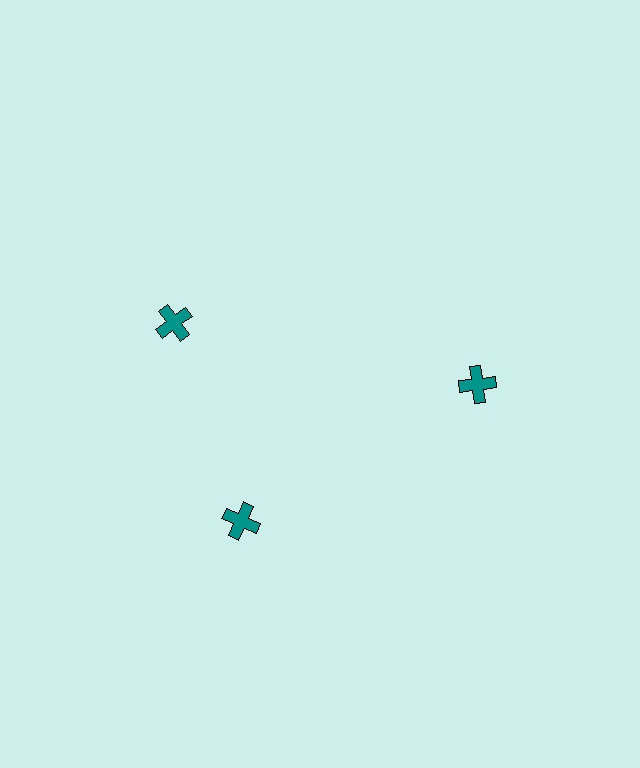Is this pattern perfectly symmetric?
No. The 3 teal crosses are arranged in a ring, but one element near the 11 o'clock position is rotated out of alignment along the ring, breaking the 3-fold rotational symmetry.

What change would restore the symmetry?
The symmetry would be restored by rotating it back into even spacing with its neighbors so that all 3 crosses sit at equal angles and equal distance from the center.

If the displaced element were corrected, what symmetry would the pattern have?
It would have 3-fold rotational symmetry — the pattern would map onto itself every 120 degrees.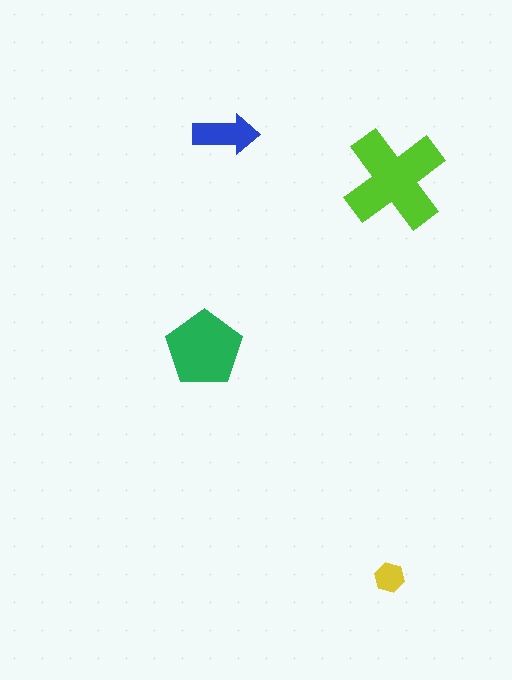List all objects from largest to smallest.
The lime cross, the green pentagon, the blue arrow, the yellow hexagon.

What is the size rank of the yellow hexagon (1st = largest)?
4th.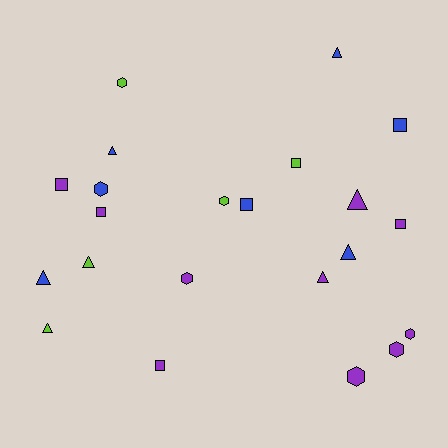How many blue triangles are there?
There are 4 blue triangles.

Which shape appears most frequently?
Triangle, with 8 objects.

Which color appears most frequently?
Purple, with 10 objects.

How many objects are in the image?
There are 22 objects.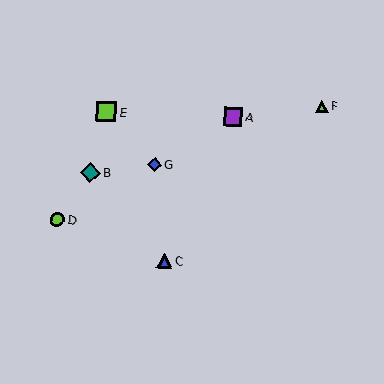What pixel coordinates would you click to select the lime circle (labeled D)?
Click at (57, 219) to select the lime circle D.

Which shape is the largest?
The lime square (labeled E) is the largest.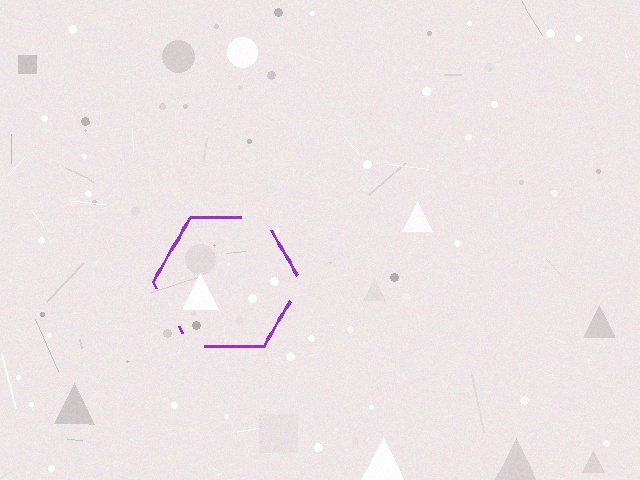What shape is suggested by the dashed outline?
The dashed outline suggests a hexagon.